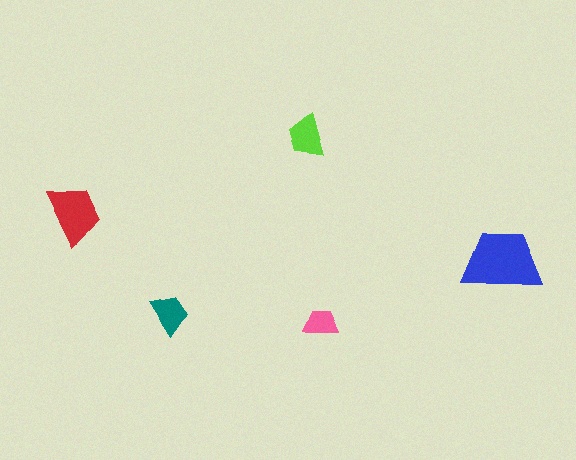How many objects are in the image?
There are 5 objects in the image.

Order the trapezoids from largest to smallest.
the blue one, the red one, the lime one, the teal one, the pink one.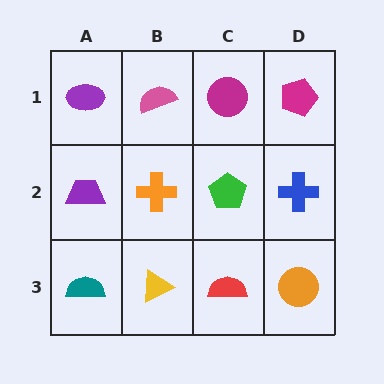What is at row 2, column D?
A blue cross.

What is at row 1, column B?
A pink semicircle.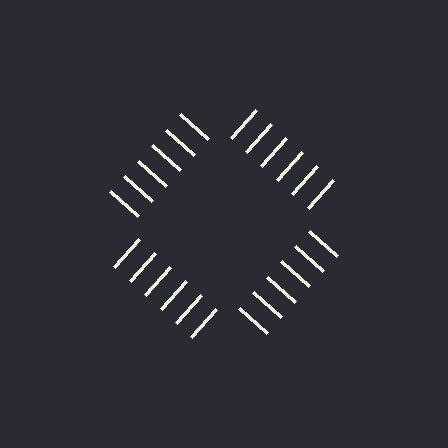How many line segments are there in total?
24 — 6 along each of the 4 edges.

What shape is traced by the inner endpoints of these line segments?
An illusory square — the line segments terminate on its edges but no continuous stroke is drawn.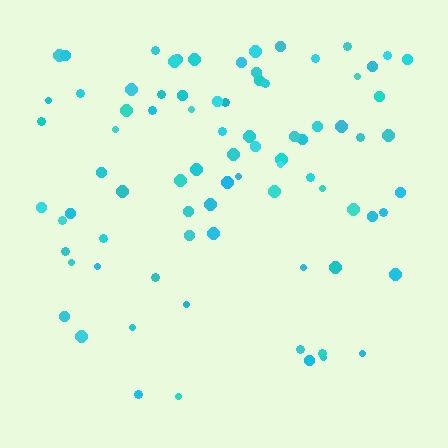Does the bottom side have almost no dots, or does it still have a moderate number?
Still a moderate number, just noticeably fewer than the top.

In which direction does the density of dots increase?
From bottom to top, with the top side densest.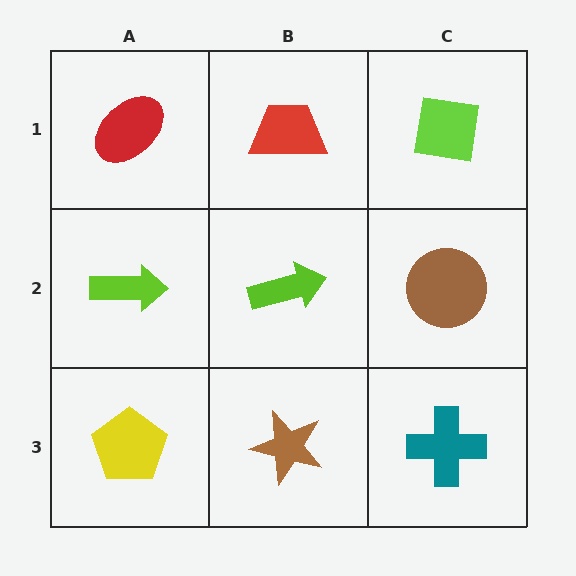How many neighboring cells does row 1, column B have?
3.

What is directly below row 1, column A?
A lime arrow.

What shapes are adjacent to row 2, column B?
A red trapezoid (row 1, column B), a brown star (row 3, column B), a lime arrow (row 2, column A), a brown circle (row 2, column C).